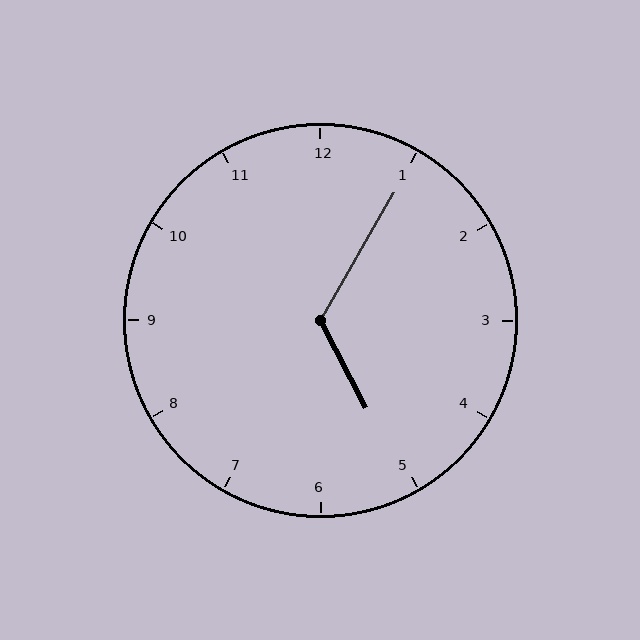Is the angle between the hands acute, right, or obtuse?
It is obtuse.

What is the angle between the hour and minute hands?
Approximately 122 degrees.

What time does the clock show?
5:05.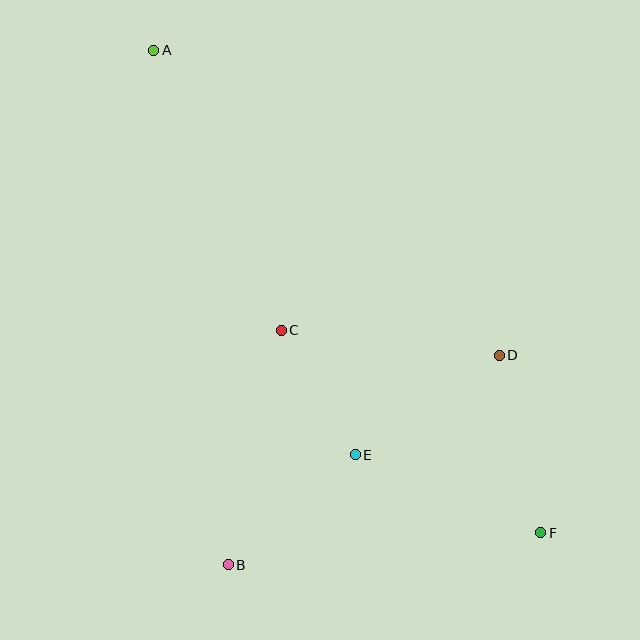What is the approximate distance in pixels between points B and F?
The distance between B and F is approximately 314 pixels.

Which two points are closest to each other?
Points C and E are closest to each other.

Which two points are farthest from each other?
Points A and F are farthest from each other.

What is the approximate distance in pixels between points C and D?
The distance between C and D is approximately 220 pixels.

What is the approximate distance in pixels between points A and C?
The distance between A and C is approximately 307 pixels.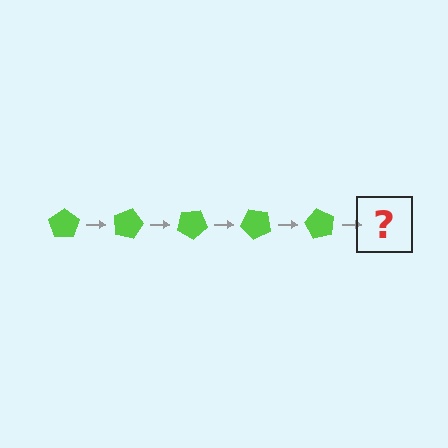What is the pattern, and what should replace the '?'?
The pattern is that the pentagon rotates 15 degrees each step. The '?' should be a lime pentagon rotated 75 degrees.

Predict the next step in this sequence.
The next step is a lime pentagon rotated 75 degrees.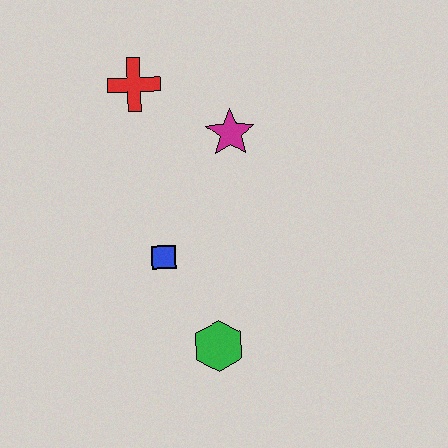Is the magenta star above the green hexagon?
Yes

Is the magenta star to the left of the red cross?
No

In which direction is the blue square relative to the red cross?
The blue square is below the red cross.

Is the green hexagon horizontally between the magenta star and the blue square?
Yes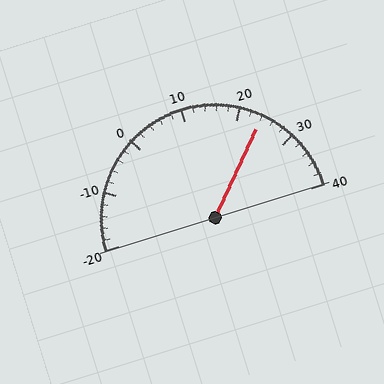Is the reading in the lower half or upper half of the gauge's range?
The reading is in the upper half of the range (-20 to 40).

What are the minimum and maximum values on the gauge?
The gauge ranges from -20 to 40.